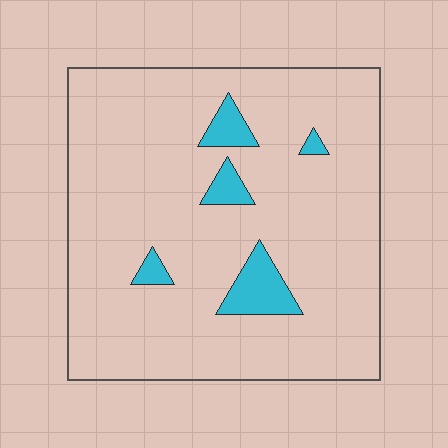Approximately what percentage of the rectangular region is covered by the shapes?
Approximately 10%.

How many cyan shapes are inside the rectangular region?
5.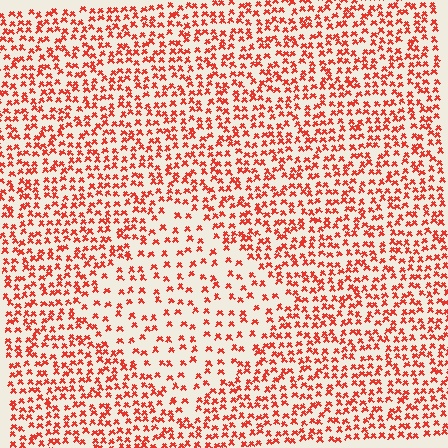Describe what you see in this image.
The image contains small red elements arranged at two different densities. A diamond-shaped region is visible where the elements are less densely packed than the surrounding area.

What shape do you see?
I see a diamond.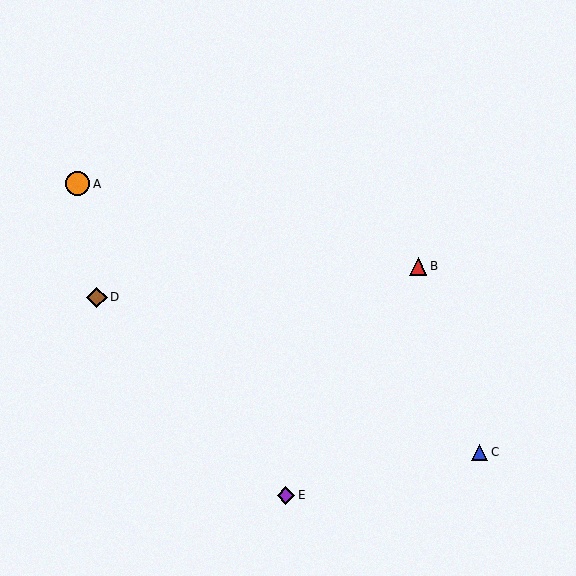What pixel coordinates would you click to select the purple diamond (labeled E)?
Click at (286, 495) to select the purple diamond E.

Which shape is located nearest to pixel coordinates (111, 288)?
The brown diamond (labeled D) at (97, 297) is nearest to that location.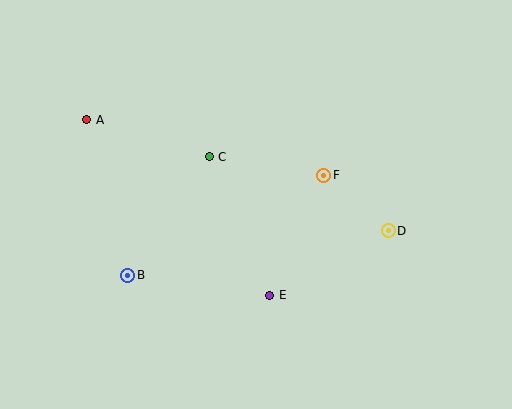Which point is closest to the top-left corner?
Point A is closest to the top-left corner.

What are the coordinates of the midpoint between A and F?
The midpoint between A and F is at (205, 148).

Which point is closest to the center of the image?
Point C at (209, 157) is closest to the center.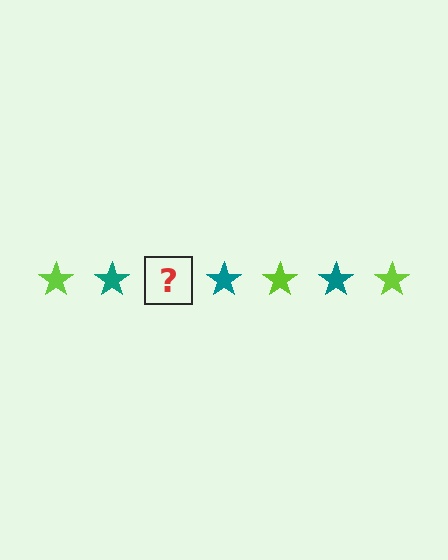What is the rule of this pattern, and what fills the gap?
The rule is that the pattern cycles through lime, teal stars. The gap should be filled with a lime star.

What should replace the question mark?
The question mark should be replaced with a lime star.